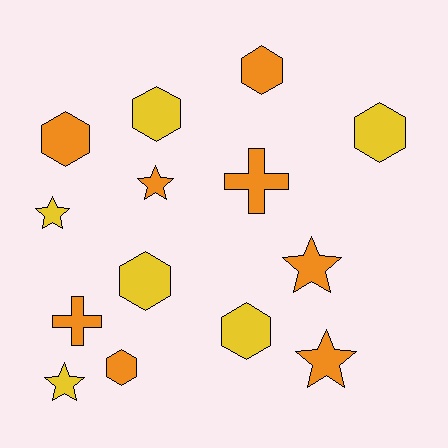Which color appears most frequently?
Orange, with 8 objects.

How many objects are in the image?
There are 14 objects.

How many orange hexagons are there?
There are 3 orange hexagons.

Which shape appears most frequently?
Hexagon, with 7 objects.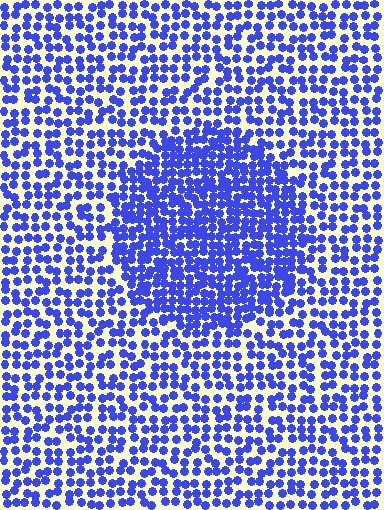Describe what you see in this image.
The image contains small blue elements arranged at two different densities. A circle-shaped region is visible where the elements are more densely packed than the surrounding area.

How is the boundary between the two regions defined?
The boundary is defined by a change in element density (approximately 1.7x ratio). All elements are the same color, size, and shape.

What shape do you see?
I see a circle.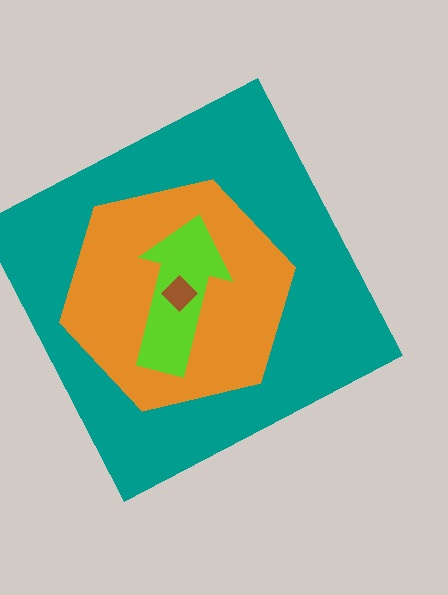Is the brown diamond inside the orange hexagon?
Yes.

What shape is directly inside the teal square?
The orange hexagon.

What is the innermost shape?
The brown diamond.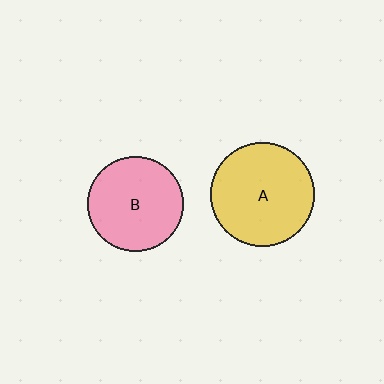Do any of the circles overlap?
No, none of the circles overlap.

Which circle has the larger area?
Circle A (yellow).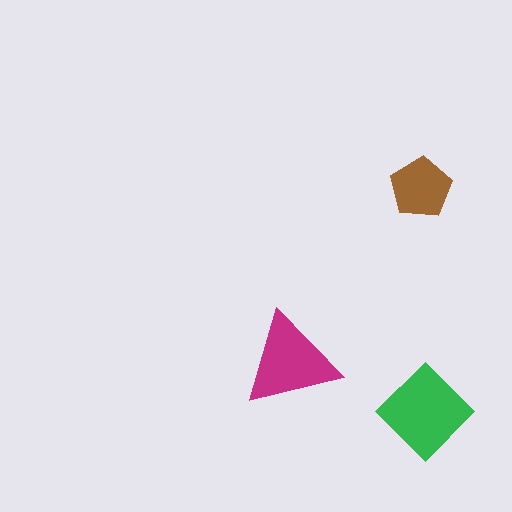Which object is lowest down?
The green diamond is bottommost.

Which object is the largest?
The green diamond.